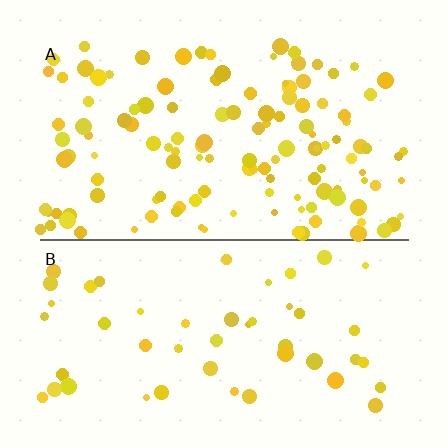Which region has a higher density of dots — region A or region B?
A (the top).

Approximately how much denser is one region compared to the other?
Approximately 2.7× — region A over region B.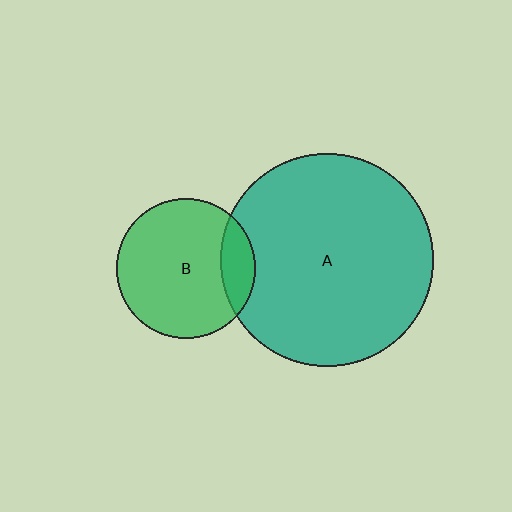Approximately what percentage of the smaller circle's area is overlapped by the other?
Approximately 15%.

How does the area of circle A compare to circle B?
Approximately 2.3 times.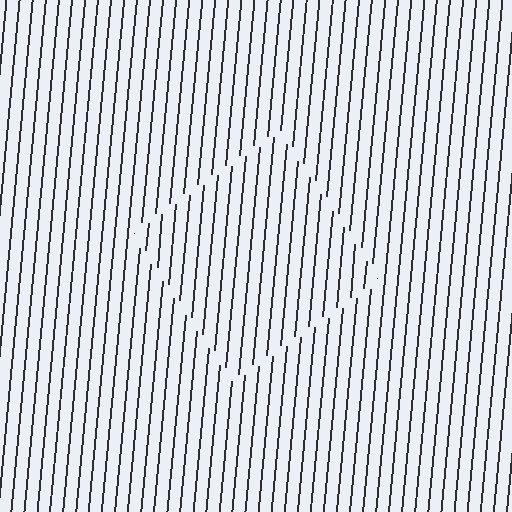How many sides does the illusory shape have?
4 sides — the line-ends trace a square.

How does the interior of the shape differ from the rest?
The interior of the shape contains the same grating, shifted by half a period — the contour is defined by the phase discontinuity where line-ends from the inner and outer gratings abut.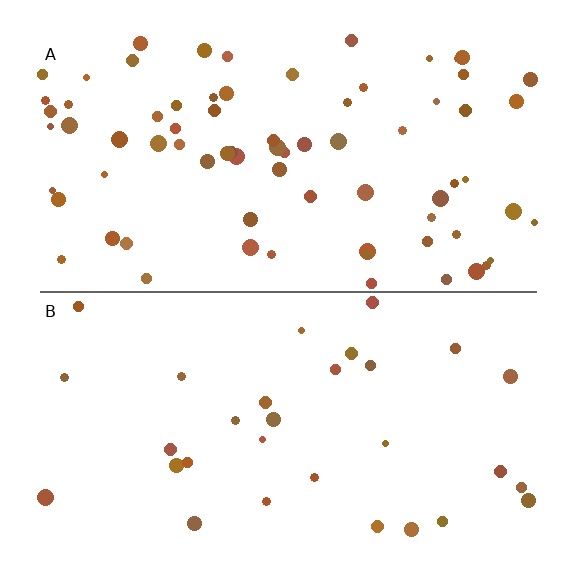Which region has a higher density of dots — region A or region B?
A (the top).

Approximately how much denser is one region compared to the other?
Approximately 2.4× — region A over region B.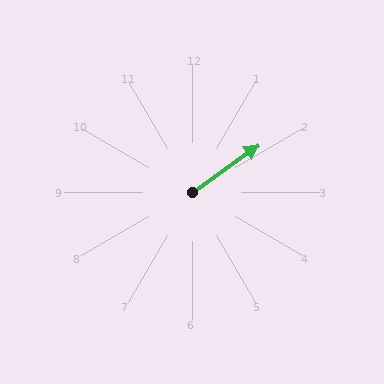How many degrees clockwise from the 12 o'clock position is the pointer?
Approximately 55 degrees.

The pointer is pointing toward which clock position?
Roughly 2 o'clock.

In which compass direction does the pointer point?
Northeast.